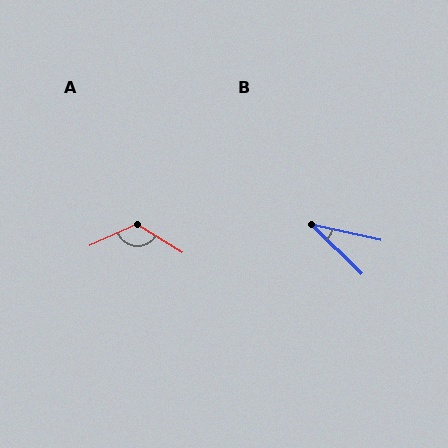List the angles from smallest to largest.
B (32°), A (123°).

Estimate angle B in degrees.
Approximately 32 degrees.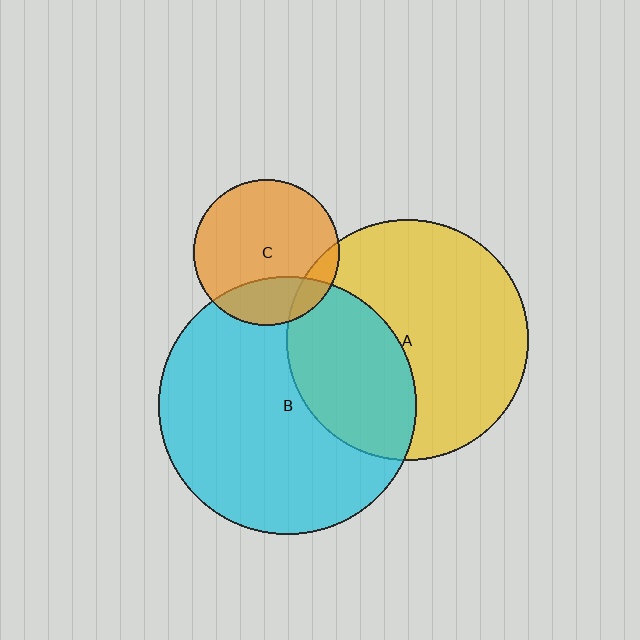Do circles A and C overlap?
Yes.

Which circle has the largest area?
Circle B (cyan).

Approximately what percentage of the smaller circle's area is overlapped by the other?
Approximately 10%.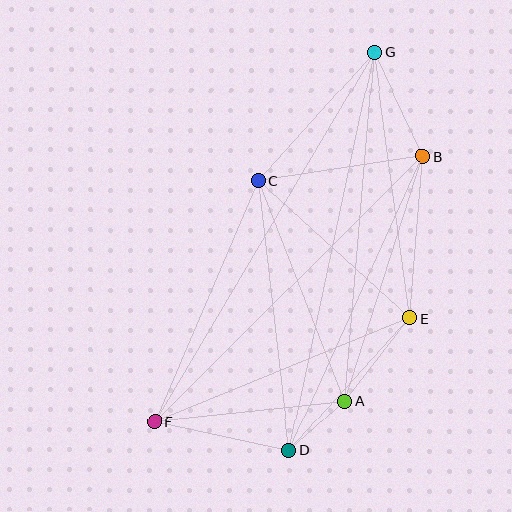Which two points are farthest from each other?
Points F and G are farthest from each other.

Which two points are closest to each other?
Points A and D are closest to each other.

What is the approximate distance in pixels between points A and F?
The distance between A and F is approximately 191 pixels.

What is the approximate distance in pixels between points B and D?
The distance between B and D is approximately 323 pixels.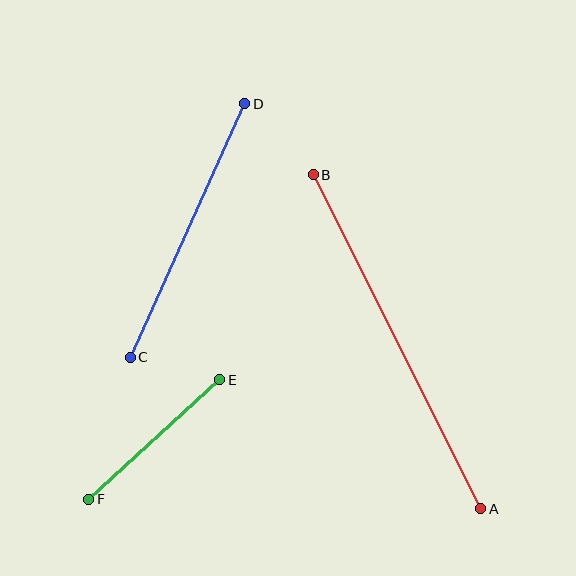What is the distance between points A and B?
The distance is approximately 374 pixels.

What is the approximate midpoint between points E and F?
The midpoint is at approximately (154, 439) pixels.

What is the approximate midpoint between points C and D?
The midpoint is at approximately (188, 230) pixels.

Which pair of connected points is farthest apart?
Points A and B are farthest apart.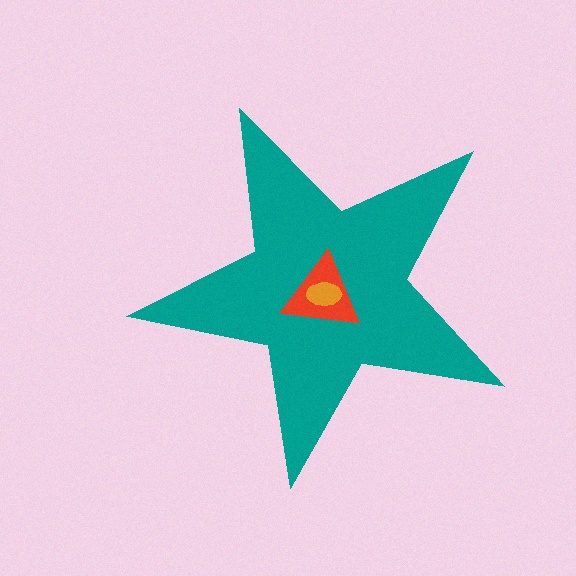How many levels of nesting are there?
3.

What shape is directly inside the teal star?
The red triangle.